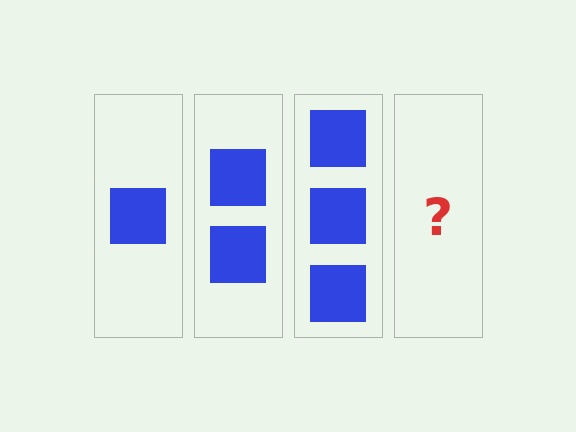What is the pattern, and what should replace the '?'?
The pattern is that each step adds one more square. The '?' should be 4 squares.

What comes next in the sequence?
The next element should be 4 squares.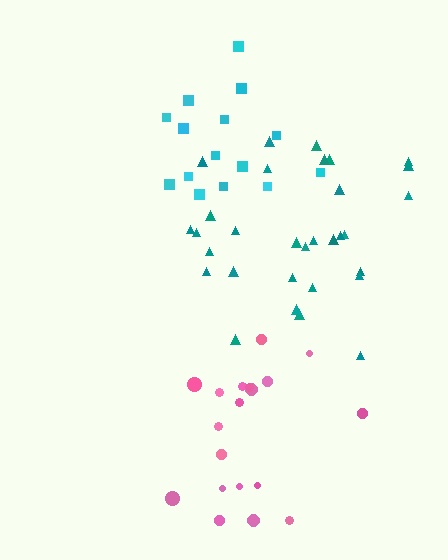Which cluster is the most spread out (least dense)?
Cyan.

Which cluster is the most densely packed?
Pink.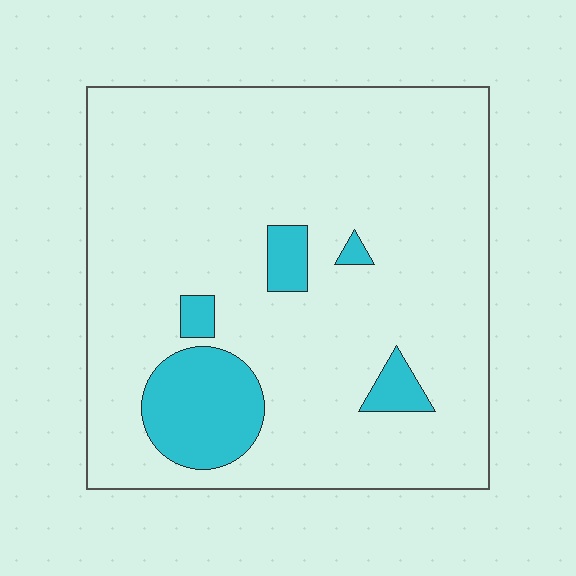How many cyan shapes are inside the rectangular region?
5.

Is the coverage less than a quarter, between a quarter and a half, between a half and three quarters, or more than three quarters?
Less than a quarter.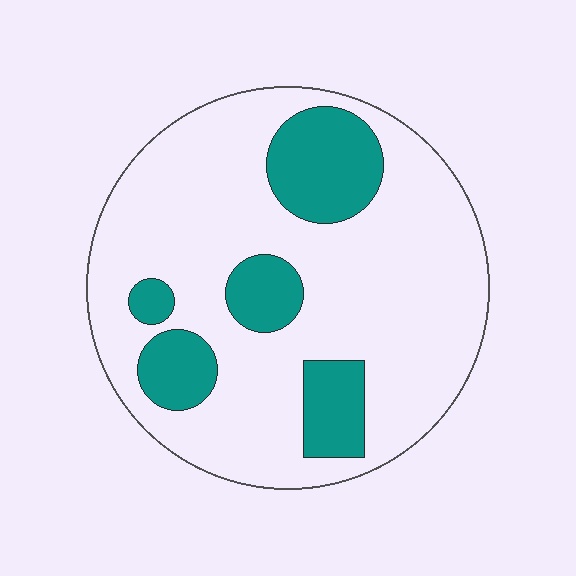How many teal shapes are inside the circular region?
5.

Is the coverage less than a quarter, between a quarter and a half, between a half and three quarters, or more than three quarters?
Less than a quarter.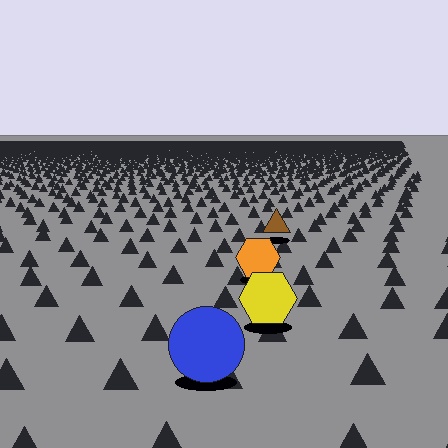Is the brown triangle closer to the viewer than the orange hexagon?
No. The orange hexagon is closer — you can tell from the texture gradient: the ground texture is coarser near it.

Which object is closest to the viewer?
The blue circle is closest. The texture marks near it are larger and more spread out.